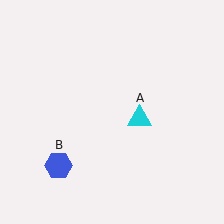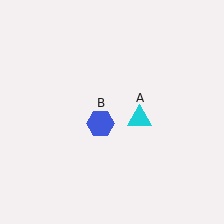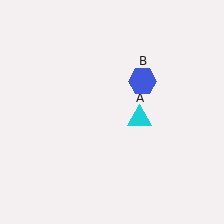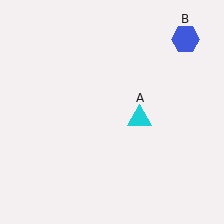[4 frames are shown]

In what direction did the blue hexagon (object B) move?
The blue hexagon (object B) moved up and to the right.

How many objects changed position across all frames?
1 object changed position: blue hexagon (object B).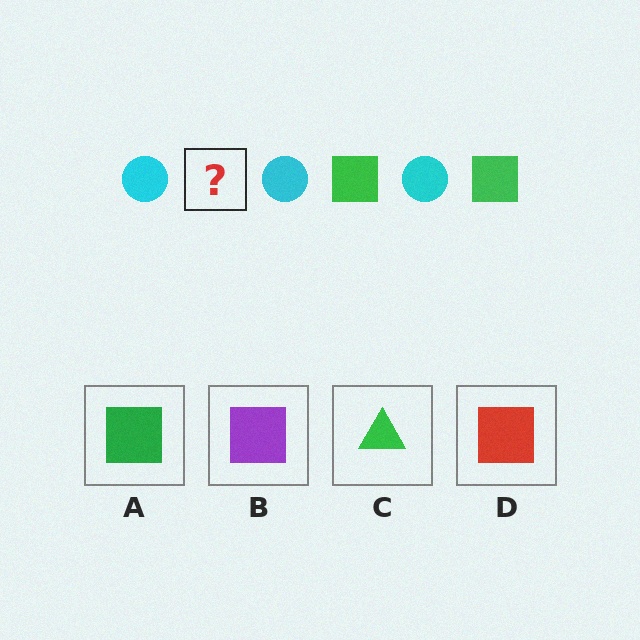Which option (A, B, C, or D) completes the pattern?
A.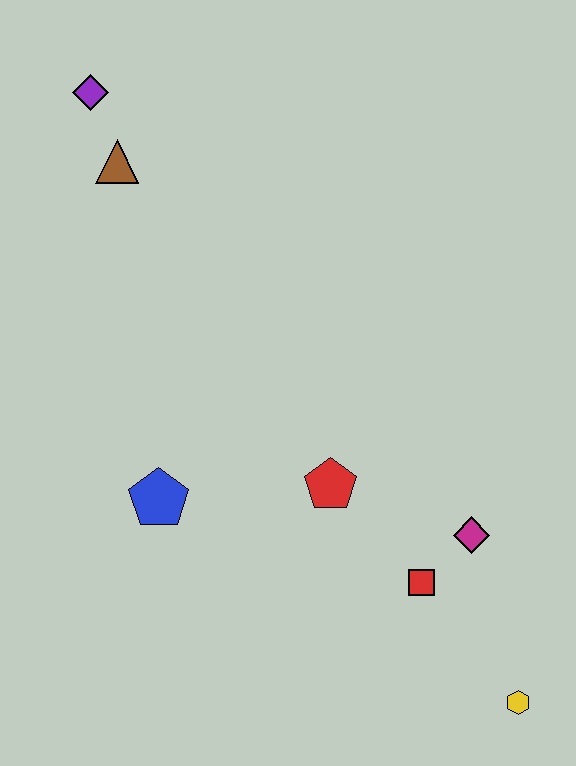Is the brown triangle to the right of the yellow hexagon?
No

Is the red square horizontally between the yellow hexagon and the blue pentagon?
Yes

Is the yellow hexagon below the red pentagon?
Yes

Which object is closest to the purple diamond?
The brown triangle is closest to the purple diamond.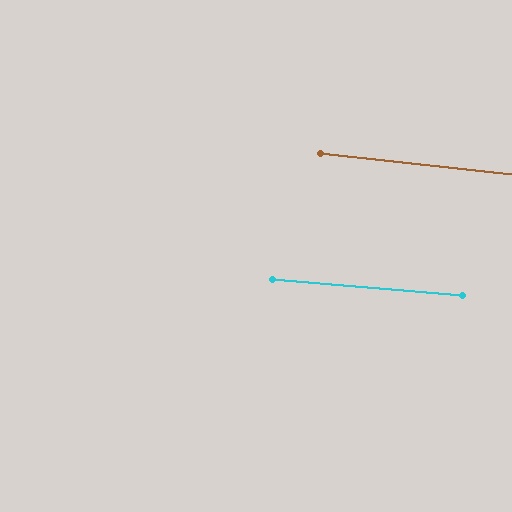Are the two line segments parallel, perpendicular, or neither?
Parallel — their directions differ by only 1.4°.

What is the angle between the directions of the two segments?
Approximately 1 degree.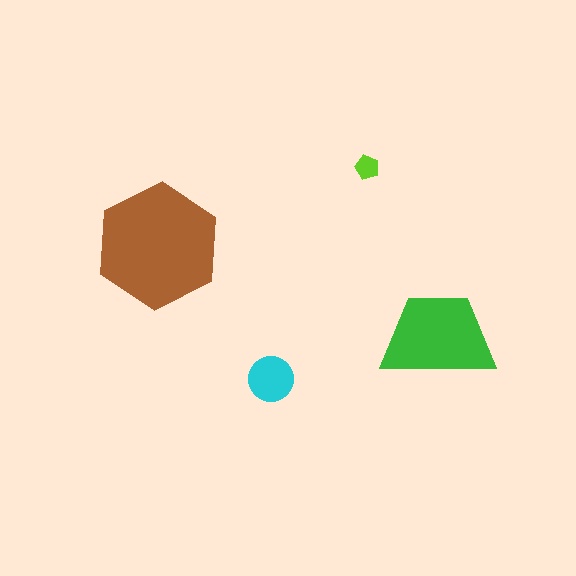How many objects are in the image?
There are 4 objects in the image.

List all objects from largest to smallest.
The brown hexagon, the green trapezoid, the cyan circle, the lime pentagon.